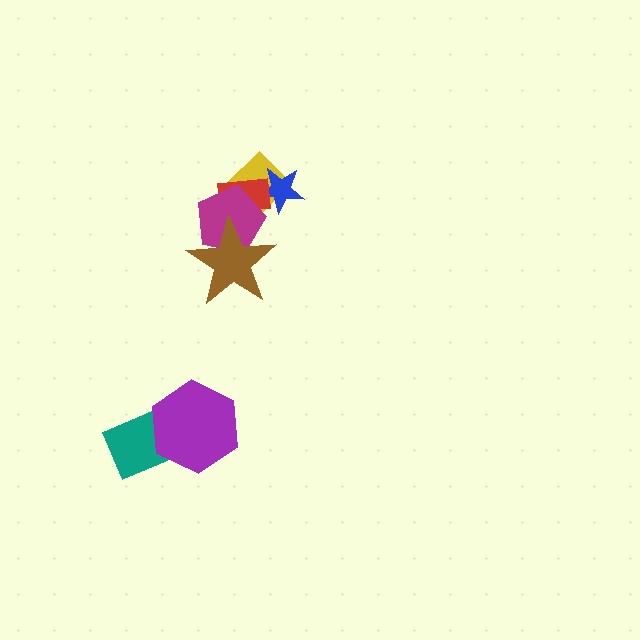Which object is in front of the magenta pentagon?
The brown star is in front of the magenta pentagon.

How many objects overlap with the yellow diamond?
3 objects overlap with the yellow diamond.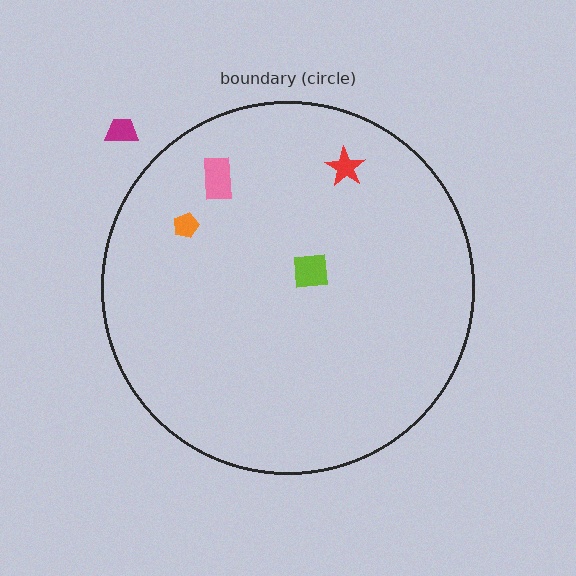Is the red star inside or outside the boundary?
Inside.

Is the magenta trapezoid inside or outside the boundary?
Outside.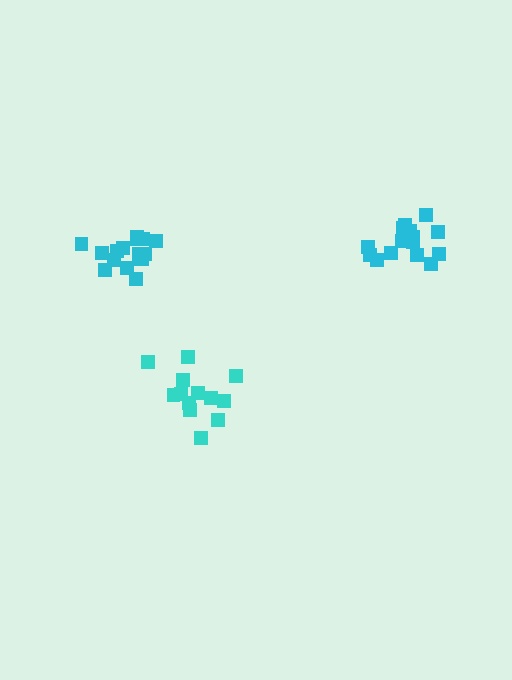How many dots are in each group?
Group 1: 16 dots, Group 2: 13 dots, Group 3: 16 dots (45 total).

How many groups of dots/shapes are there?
There are 3 groups.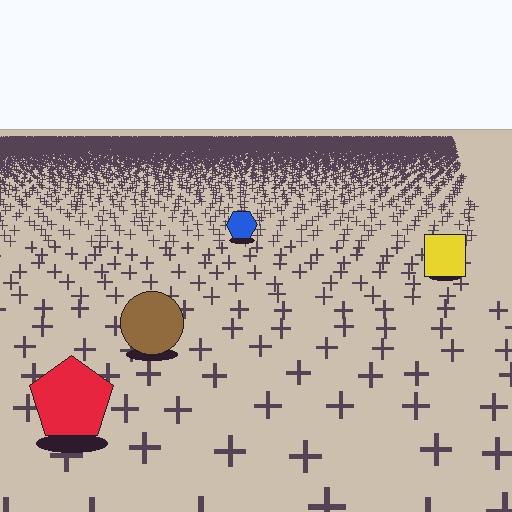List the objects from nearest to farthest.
From nearest to farthest: the red pentagon, the brown circle, the yellow square, the blue hexagon.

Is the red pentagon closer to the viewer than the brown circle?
Yes. The red pentagon is closer — you can tell from the texture gradient: the ground texture is coarser near it.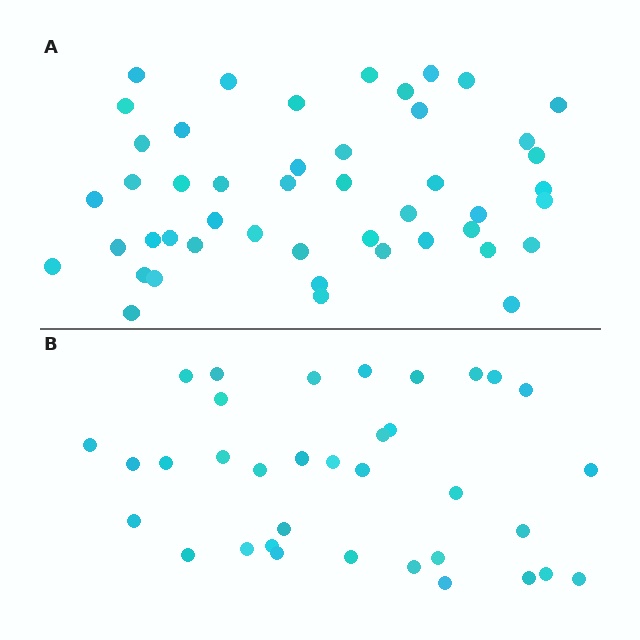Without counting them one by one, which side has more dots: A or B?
Region A (the top region) has more dots.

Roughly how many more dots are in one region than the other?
Region A has roughly 12 or so more dots than region B.